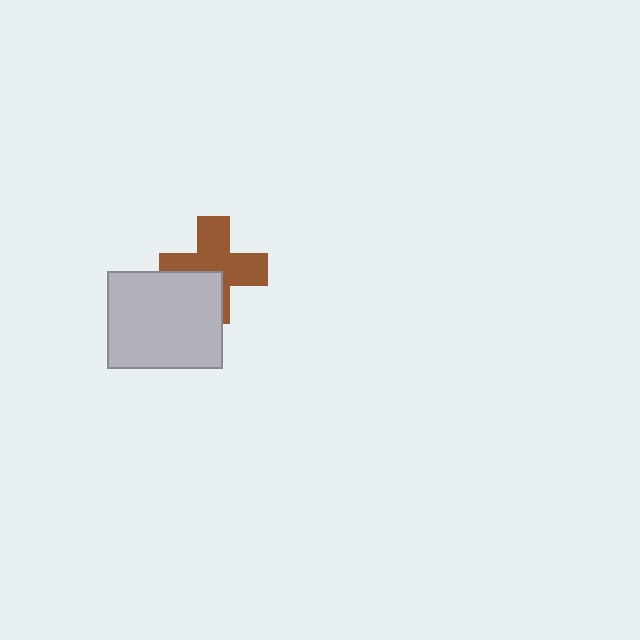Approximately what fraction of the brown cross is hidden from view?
Roughly 32% of the brown cross is hidden behind the light gray rectangle.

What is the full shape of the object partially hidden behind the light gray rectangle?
The partially hidden object is a brown cross.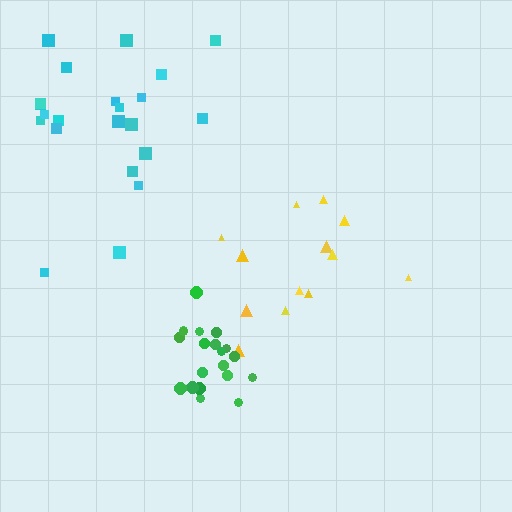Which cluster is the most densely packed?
Green.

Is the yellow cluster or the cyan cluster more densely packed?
Yellow.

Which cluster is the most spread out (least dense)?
Cyan.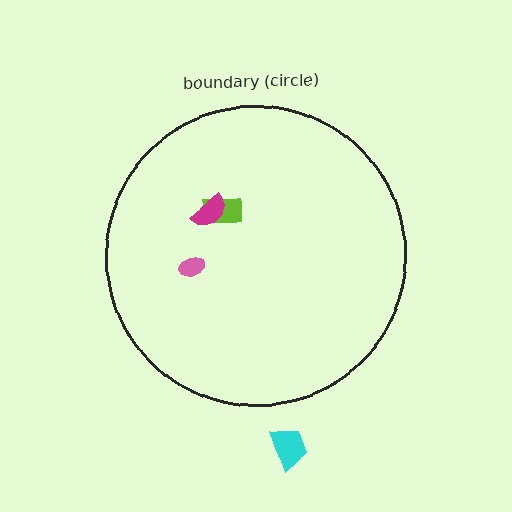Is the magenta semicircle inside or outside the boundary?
Inside.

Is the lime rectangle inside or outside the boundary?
Inside.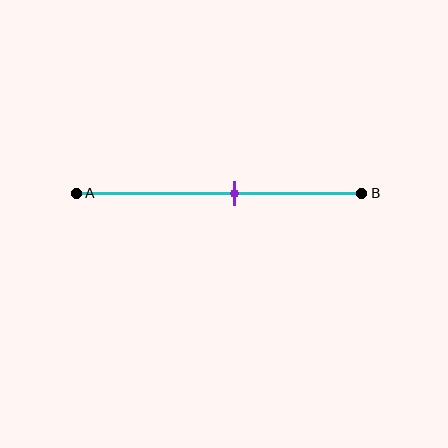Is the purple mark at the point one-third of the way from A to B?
No, the mark is at about 55% from A, not at the 33% one-third point.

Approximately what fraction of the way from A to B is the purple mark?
The purple mark is approximately 55% of the way from A to B.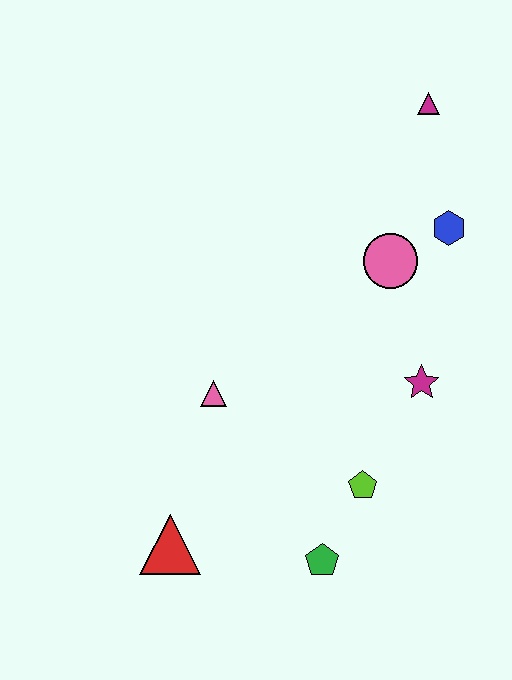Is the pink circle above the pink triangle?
Yes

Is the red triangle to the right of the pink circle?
No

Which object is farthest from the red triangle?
The magenta triangle is farthest from the red triangle.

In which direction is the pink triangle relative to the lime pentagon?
The pink triangle is to the left of the lime pentagon.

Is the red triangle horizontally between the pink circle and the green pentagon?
No